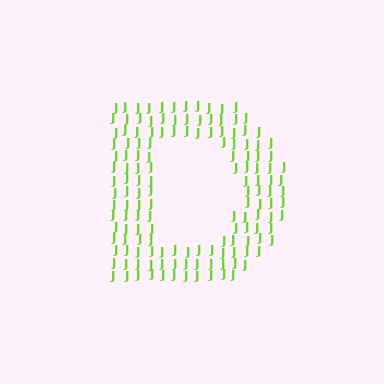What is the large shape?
The large shape is the letter D.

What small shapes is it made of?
It is made of small letter J's.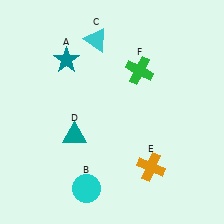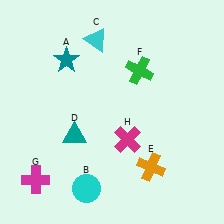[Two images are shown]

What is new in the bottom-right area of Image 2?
A magenta cross (H) was added in the bottom-right area of Image 2.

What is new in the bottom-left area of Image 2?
A magenta cross (G) was added in the bottom-left area of Image 2.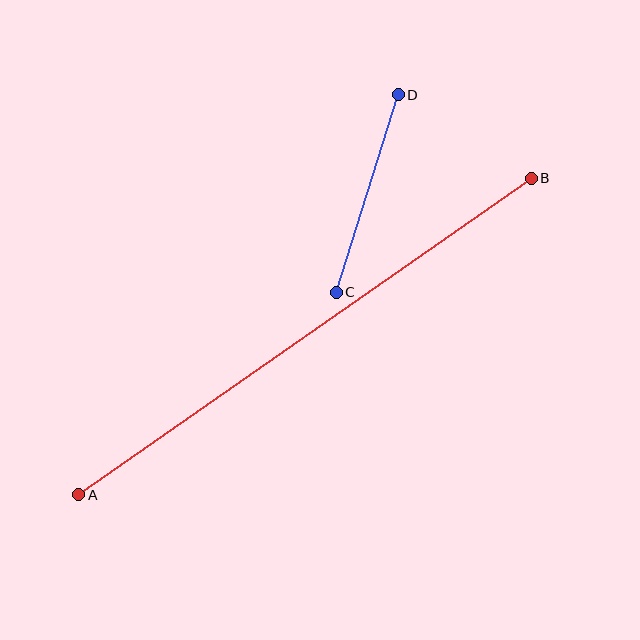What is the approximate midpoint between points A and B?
The midpoint is at approximately (305, 336) pixels.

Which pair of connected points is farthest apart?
Points A and B are farthest apart.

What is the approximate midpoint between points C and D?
The midpoint is at approximately (367, 193) pixels.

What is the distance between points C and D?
The distance is approximately 207 pixels.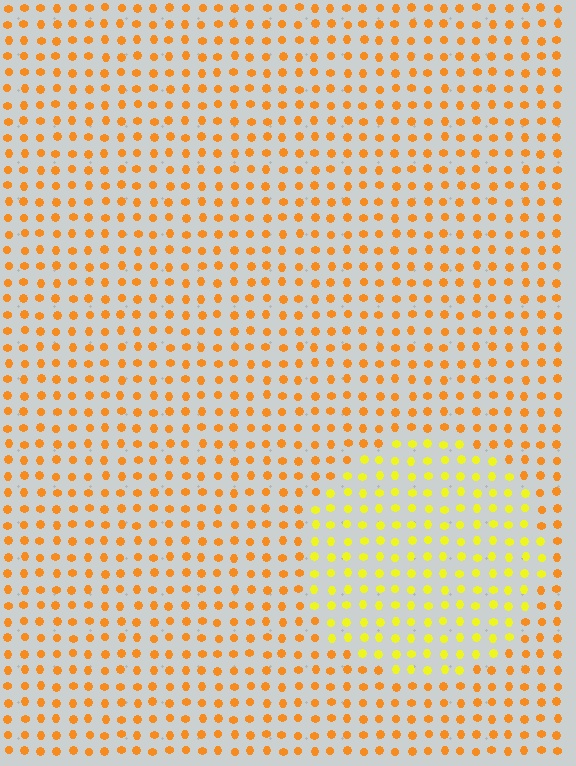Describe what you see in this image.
The image is filled with small orange elements in a uniform arrangement. A circle-shaped region is visible where the elements are tinted to a slightly different hue, forming a subtle color boundary.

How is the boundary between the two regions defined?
The boundary is defined purely by a slight shift in hue (about 32 degrees). Spacing, size, and orientation are identical on both sides.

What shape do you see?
I see a circle.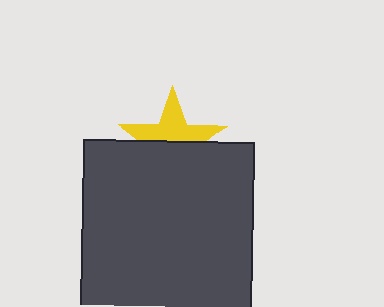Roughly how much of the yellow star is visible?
About half of it is visible (roughly 51%).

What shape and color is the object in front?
The object in front is a dark gray square.